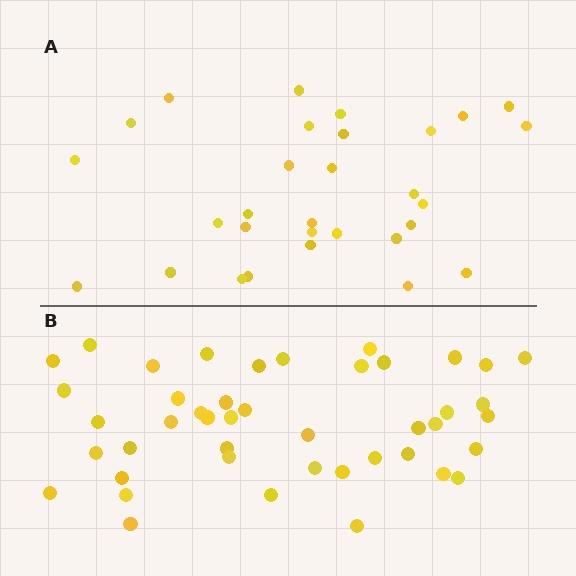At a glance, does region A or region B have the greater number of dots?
Region B (the bottom region) has more dots.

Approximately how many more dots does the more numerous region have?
Region B has approximately 15 more dots than region A.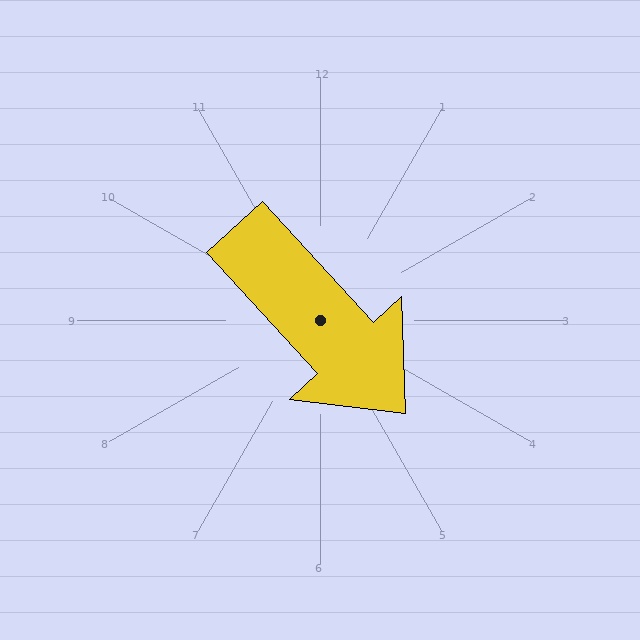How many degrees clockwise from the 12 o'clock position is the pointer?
Approximately 138 degrees.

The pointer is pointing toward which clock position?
Roughly 5 o'clock.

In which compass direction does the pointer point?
Southeast.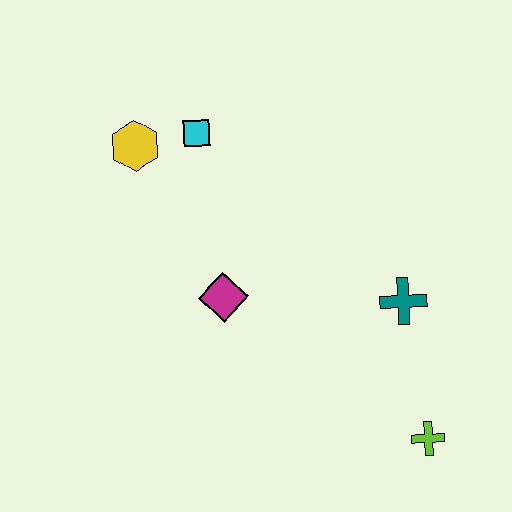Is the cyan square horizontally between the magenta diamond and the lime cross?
No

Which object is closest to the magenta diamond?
The cyan square is closest to the magenta diamond.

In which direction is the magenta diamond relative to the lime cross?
The magenta diamond is to the left of the lime cross.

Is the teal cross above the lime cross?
Yes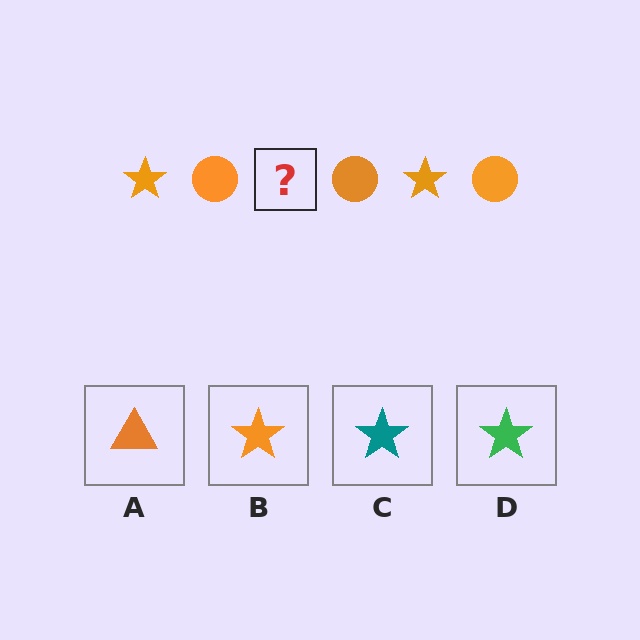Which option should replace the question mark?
Option B.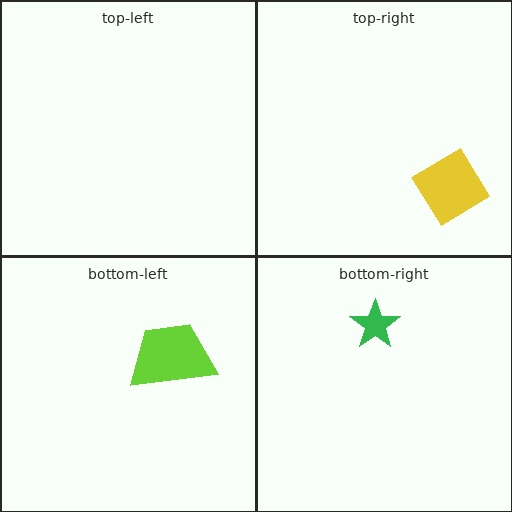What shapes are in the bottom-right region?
The green star.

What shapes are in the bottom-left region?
The lime trapezoid.